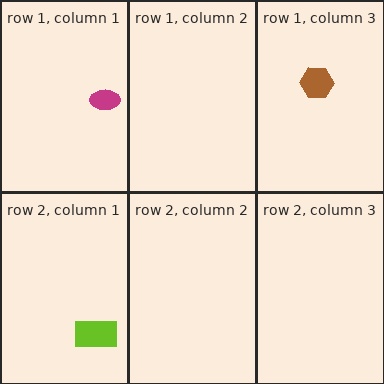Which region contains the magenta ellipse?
The row 1, column 1 region.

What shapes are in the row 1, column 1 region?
The magenta ellipse.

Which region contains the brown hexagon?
The row 1, column 3 region.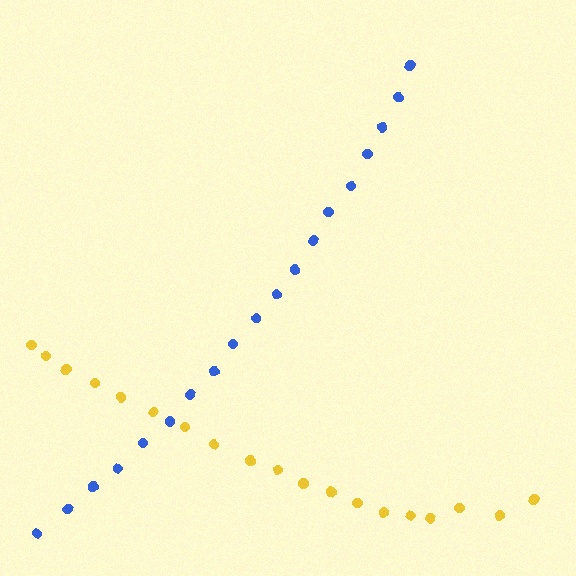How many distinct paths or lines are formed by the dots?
There are 2 distinct paths.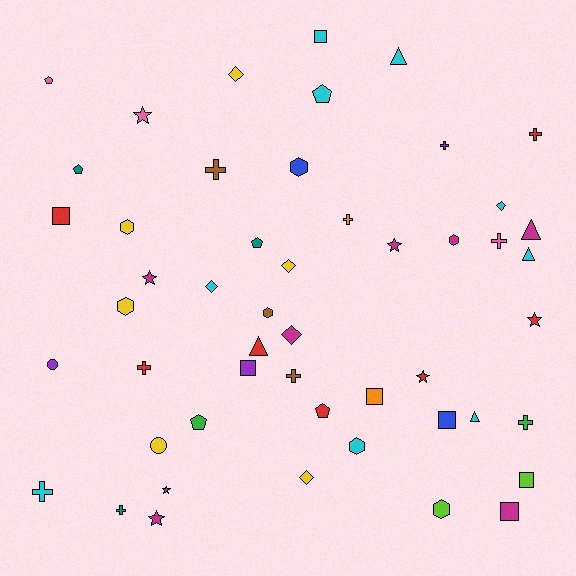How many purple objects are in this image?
There are 4 purple objects.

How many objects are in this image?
There are 50 objects.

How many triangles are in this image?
There are 5 triangles.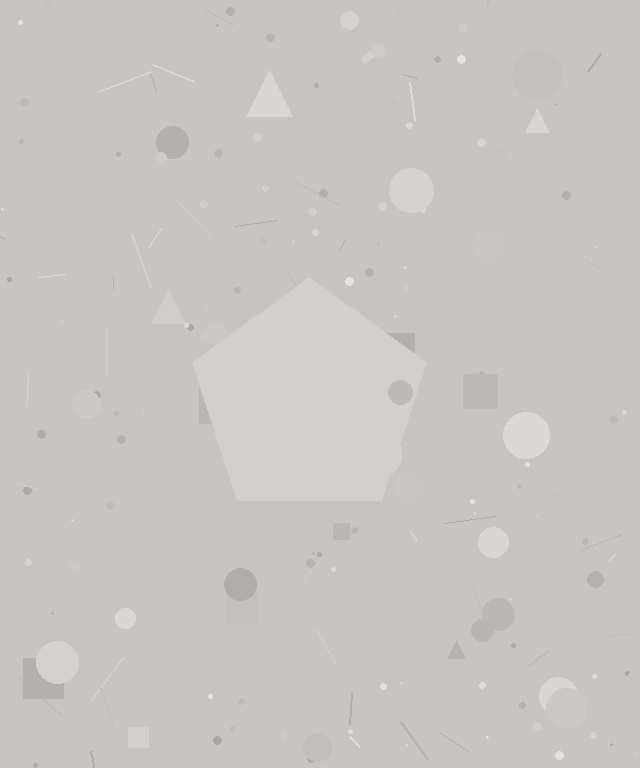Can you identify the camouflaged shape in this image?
The camouflaged shape is a pentagon.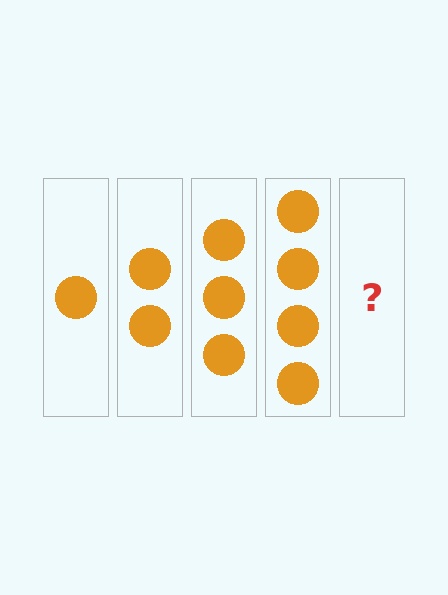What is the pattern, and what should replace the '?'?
The pattern is that each step adds one more circle. The '?' should be 5 circles.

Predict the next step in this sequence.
The next step is 5 circles.